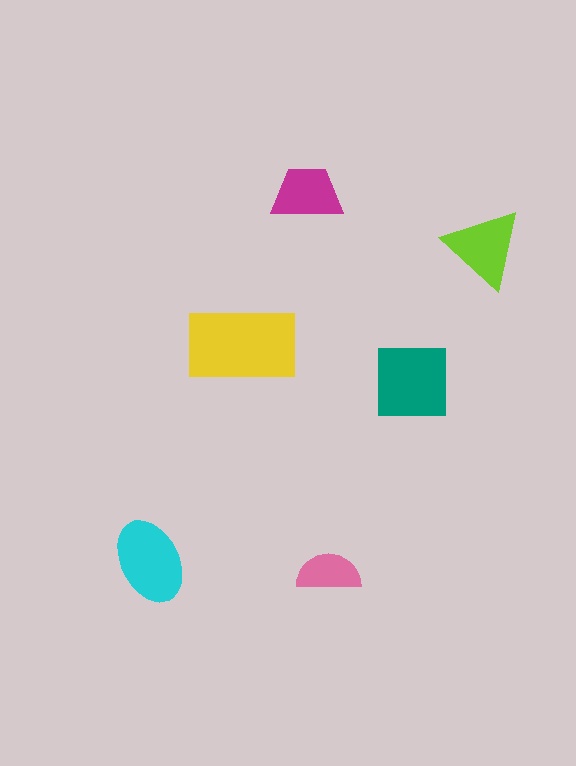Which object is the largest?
The yellow rectangle.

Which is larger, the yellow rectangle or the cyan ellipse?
The yellow rectangle.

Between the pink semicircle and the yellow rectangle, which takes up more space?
The yellow rectangle.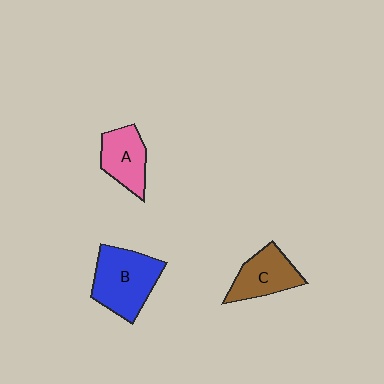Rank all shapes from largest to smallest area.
From largest to smallest: B (blue), C (brown), A (pink).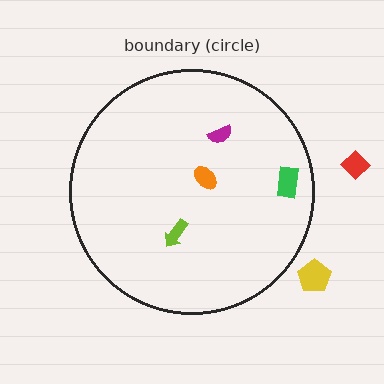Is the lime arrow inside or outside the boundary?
Inside.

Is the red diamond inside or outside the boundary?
Outside.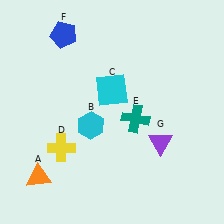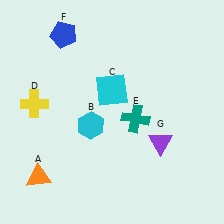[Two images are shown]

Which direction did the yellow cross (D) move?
The yellow cross (D) moved up.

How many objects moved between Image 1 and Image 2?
1 object moved between the two images.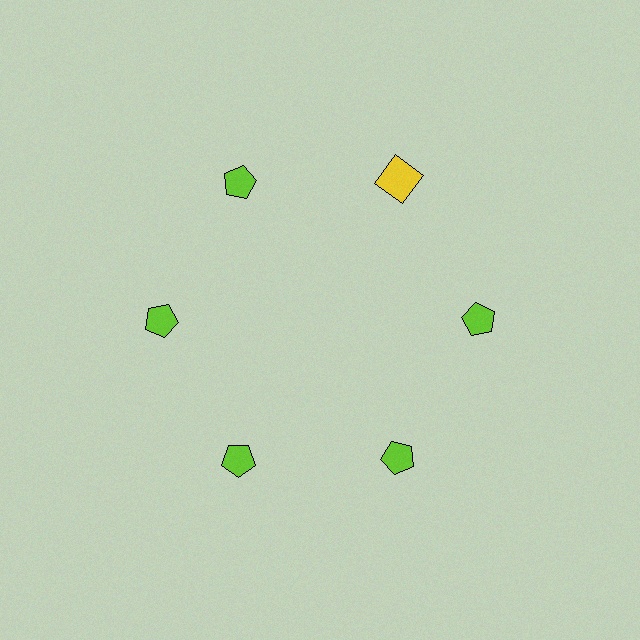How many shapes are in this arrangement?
There are 6 shapes arranged in a ring pattern.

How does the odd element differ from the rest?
It differs in both color (yellow instead of lime) and shape (square instead of pentagon).